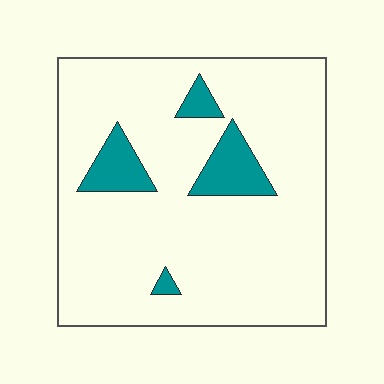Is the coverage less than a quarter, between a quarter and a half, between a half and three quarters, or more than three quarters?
Less than a quarter.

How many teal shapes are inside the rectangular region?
4.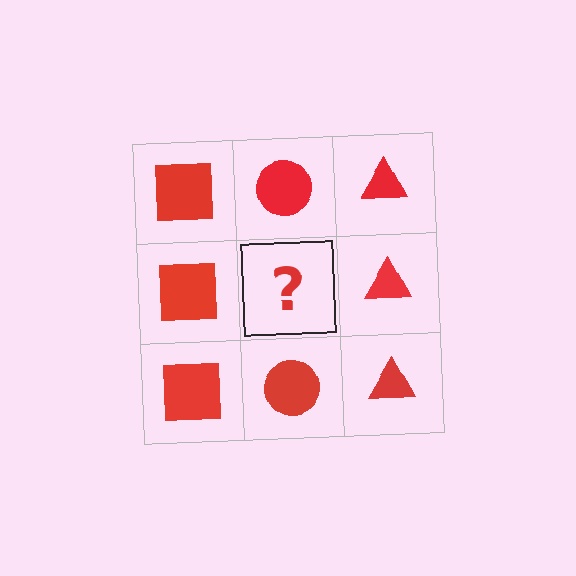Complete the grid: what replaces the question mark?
The question mark should be replaced with a red circle.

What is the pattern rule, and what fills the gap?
The rule is that each column has a consistent shape. The gap should be filled with a red circle.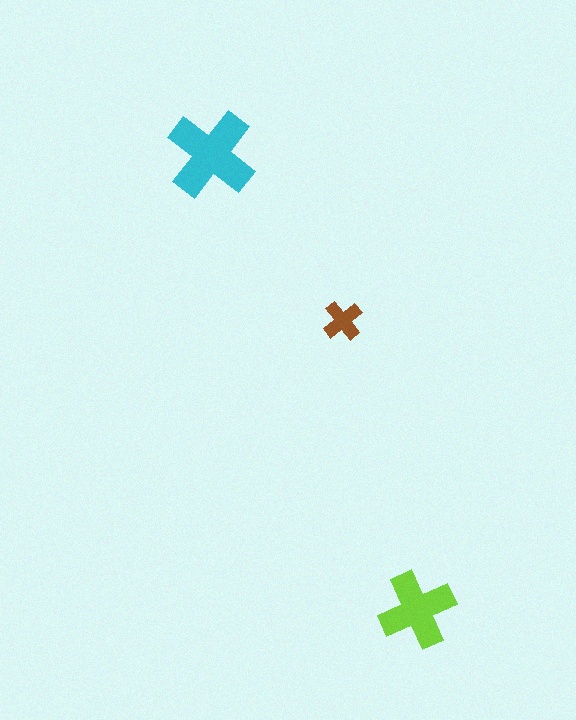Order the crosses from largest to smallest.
the cyan one, the lime one, the brown one.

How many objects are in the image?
There are 3 objects in the image.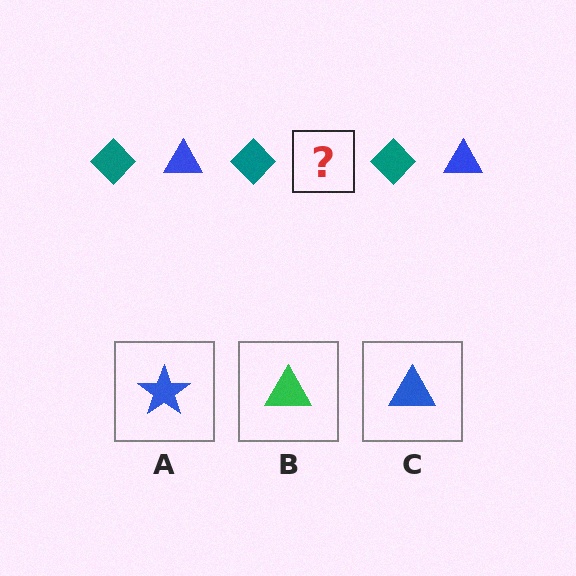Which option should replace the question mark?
Option C.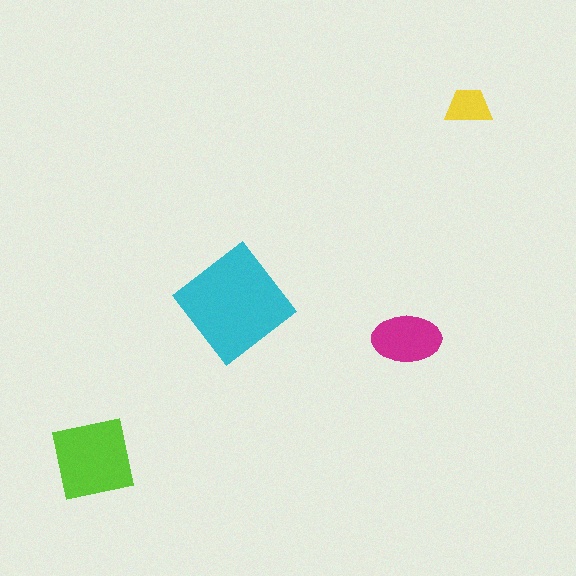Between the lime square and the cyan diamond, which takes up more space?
The cyan diamond.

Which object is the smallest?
The yellow trapezoid.